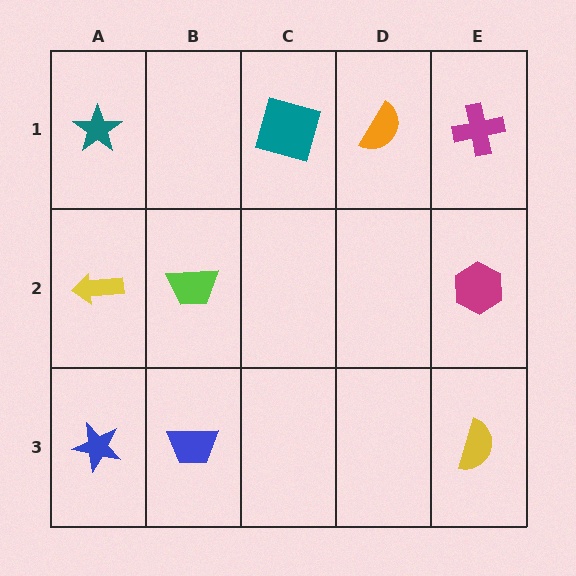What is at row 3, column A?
A blue star.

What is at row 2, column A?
A yellow arrow.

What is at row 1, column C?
A teal square.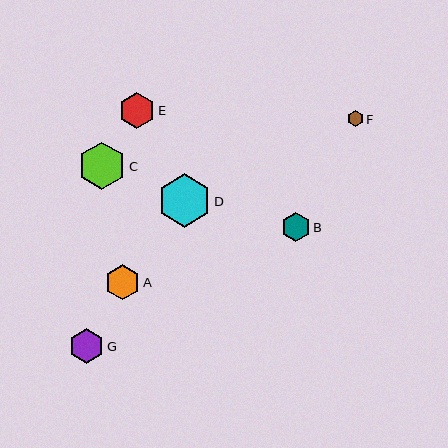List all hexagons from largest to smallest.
From largest to smallest: D, C, E, A, G, B, F.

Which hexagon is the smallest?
Hexagon F is the smallest with a size of approximately 16 pixels.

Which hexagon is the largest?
Hexagon D is the largest with a size of approximately 53 pixels.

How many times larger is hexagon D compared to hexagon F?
Hexagon D is approximately 3.3 times the size of hexagon F.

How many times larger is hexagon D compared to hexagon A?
Hexagon D is approximately 1.5 times the size of hexagon A.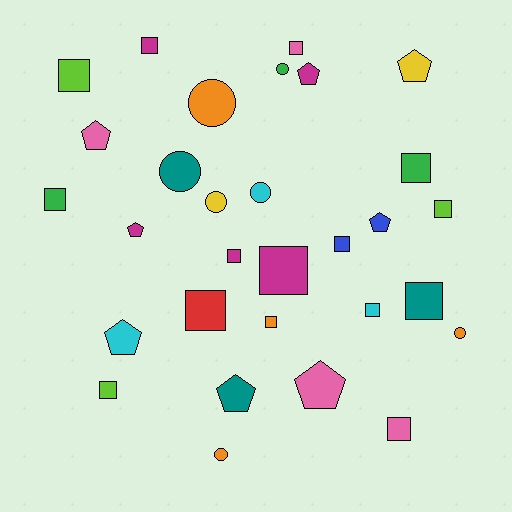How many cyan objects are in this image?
There are 3 cyan objects.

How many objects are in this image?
There are 30 objects.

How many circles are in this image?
There are 7 circles.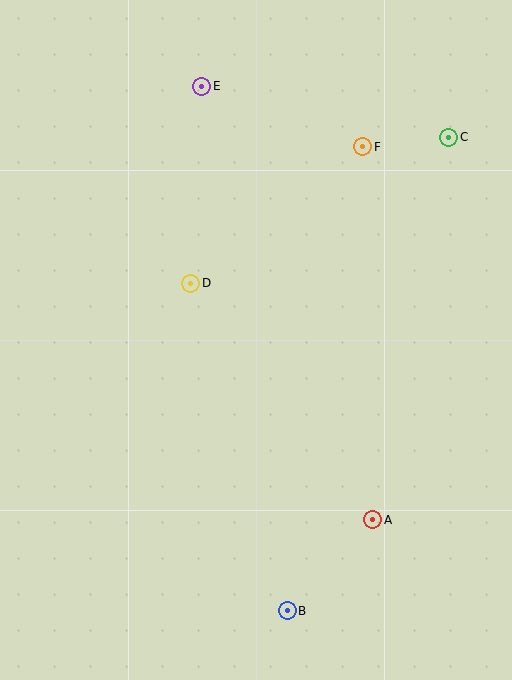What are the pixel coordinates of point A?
Point A is at (373, 520).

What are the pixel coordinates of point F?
Point F is at (363, 147).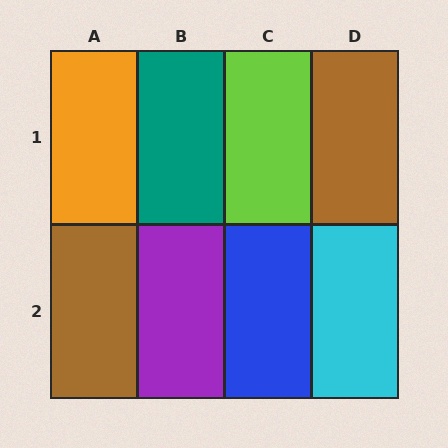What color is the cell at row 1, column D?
Brown.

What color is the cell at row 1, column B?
Teal.